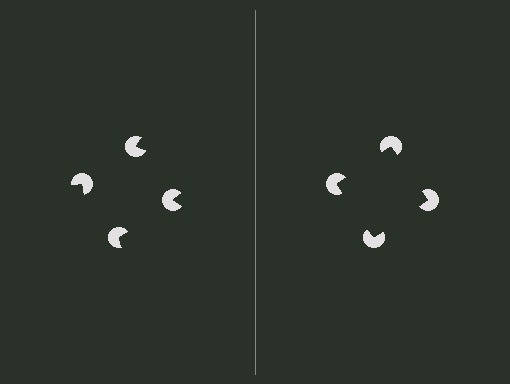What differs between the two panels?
The pac-man discs are positioned identically on both sides; only the wedge orientations differ. On the right they align to a square; on the left they are misaligned.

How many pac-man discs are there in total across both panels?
8 — 4 on each side.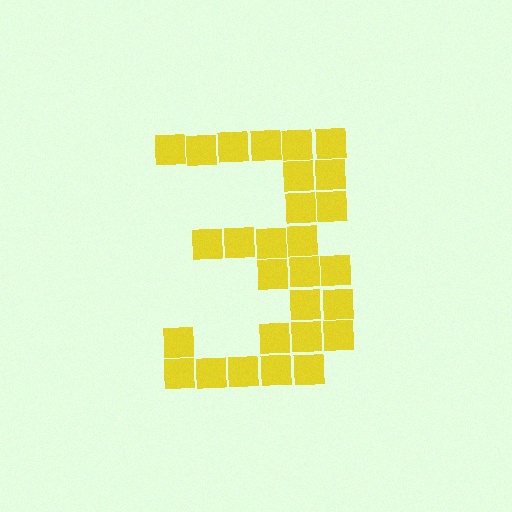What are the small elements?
The small elements are squares.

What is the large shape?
The large shape is the digit 3.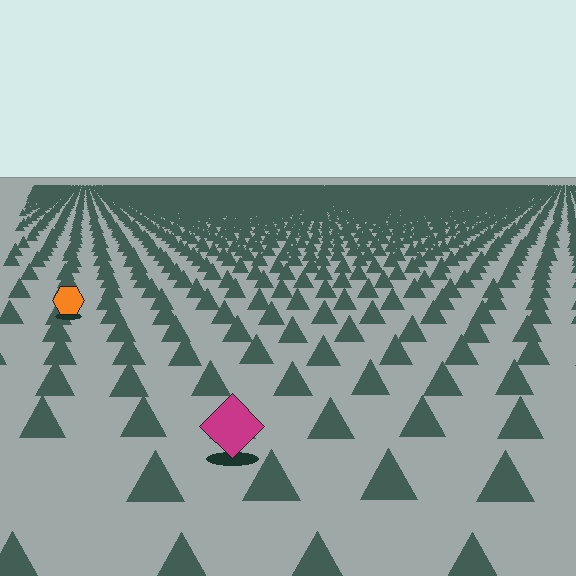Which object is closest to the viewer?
The magenta diamond is closest. The texture marks near it are larger and more spread out.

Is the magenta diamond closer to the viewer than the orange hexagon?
Yes. The magenta diamond is closer — you can tell from the texture gradient: the ground texture is coarser near it.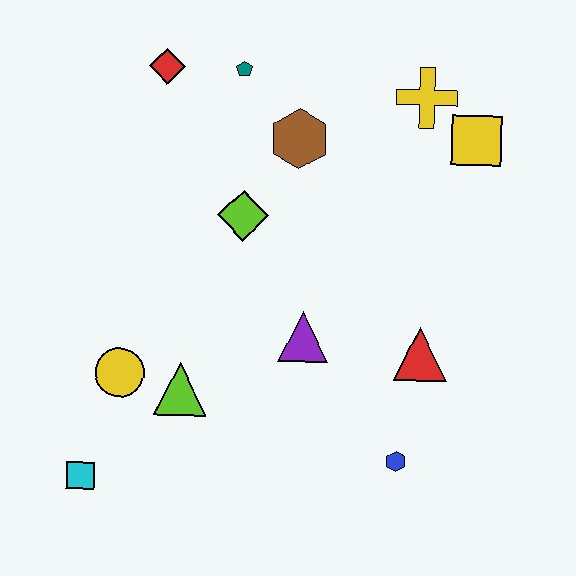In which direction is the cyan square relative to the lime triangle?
The cyan square is to the left of the lime triangle.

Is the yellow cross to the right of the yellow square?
No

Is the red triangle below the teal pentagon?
Yes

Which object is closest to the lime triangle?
The yellow circle is closest to the lime triangle.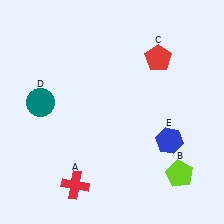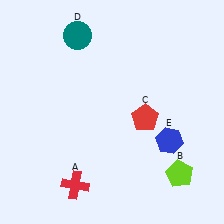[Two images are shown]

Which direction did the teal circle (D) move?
The teal circle (D) moved up.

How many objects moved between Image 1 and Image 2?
2 objects moved between the two images.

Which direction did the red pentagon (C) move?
The red pentagon (C) moved down.